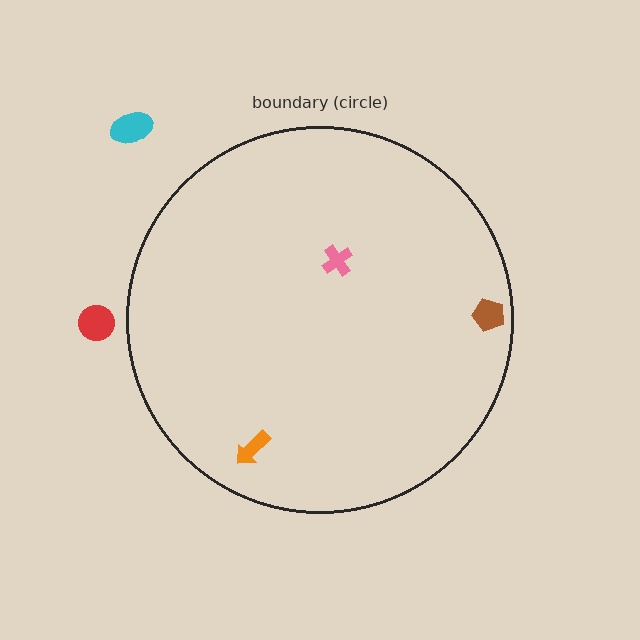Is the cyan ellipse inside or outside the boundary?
Outside.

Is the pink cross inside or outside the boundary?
Inside.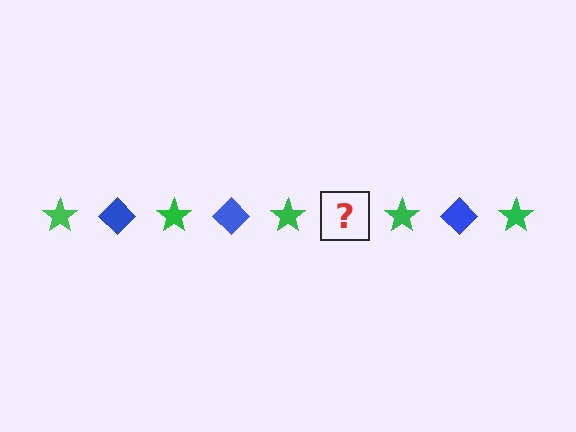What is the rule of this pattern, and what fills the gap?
The rule is that the pattern alternates between green star and blue diamond. The gap should be filled with a blue diamond.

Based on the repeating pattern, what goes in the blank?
The blank should be a blue diamond.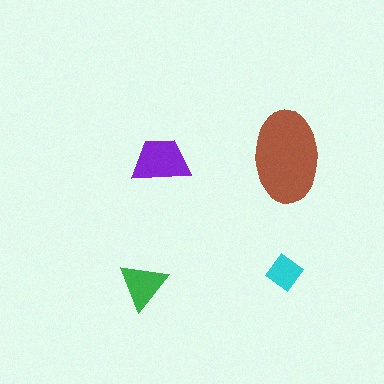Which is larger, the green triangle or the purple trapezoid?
The purple trapezoid.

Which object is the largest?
The brown ellipse.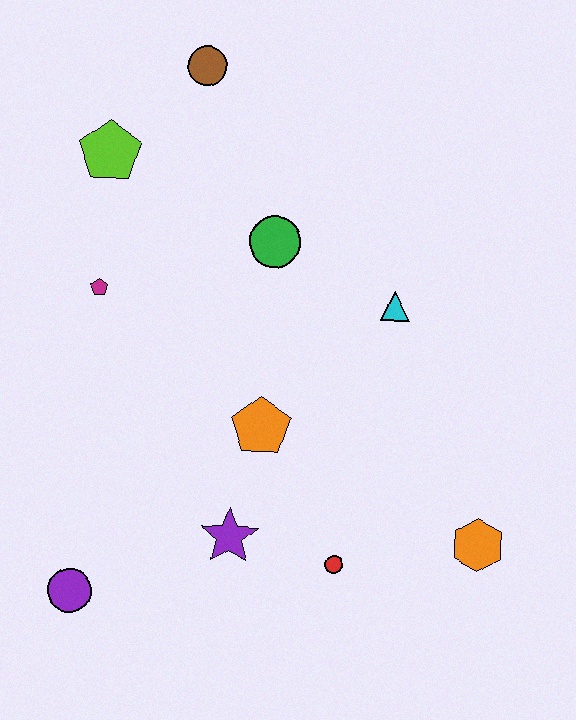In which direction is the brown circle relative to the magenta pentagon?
The brown circle is above the magenta pentagon.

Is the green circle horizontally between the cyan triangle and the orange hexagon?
No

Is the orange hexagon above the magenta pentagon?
No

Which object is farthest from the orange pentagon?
The brown circle is farthest from the orange pentagon.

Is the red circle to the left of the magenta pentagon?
No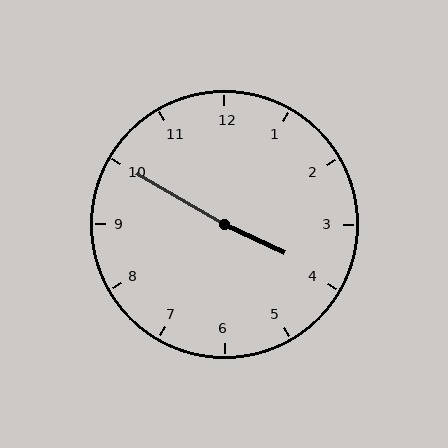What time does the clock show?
3:50.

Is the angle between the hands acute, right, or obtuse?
It is obtuse.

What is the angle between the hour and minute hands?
Approximately 175 degrees.